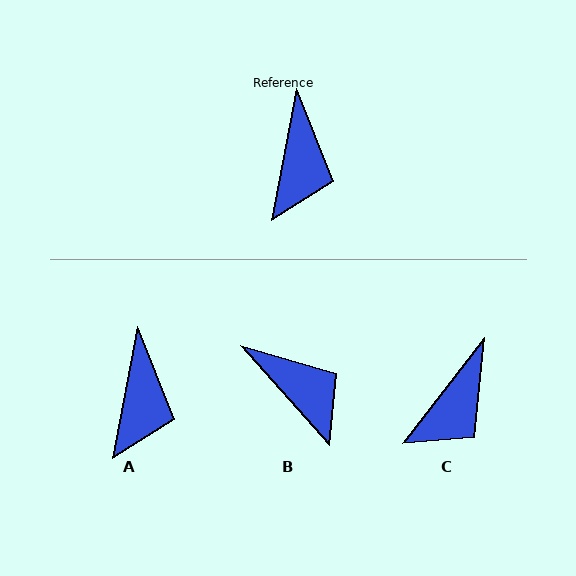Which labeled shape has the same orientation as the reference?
A.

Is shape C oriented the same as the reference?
No, it is off by about 27 degrees.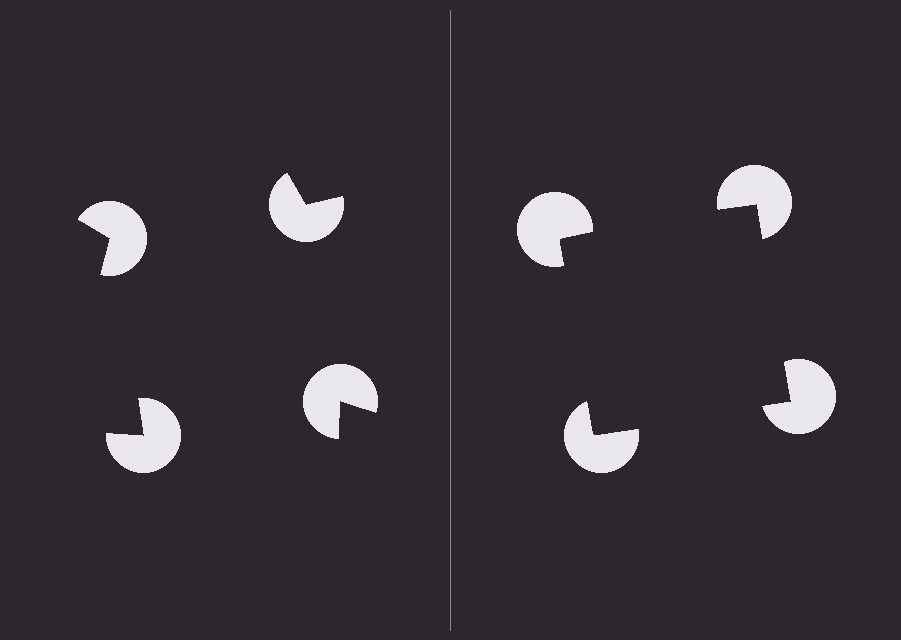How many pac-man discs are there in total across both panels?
8 — 4 on each side.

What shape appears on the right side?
An illusory square.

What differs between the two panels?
The pac-man discs are positioned identically on both sides; only the wedge orientations differ. On the right they align to a square; on the left they are misaligned.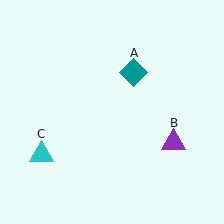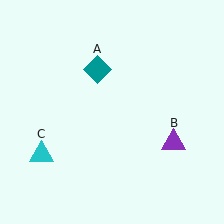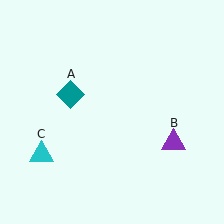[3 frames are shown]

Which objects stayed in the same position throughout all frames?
Purple triangle (object B) and cyan triangle (object C) remained stationary.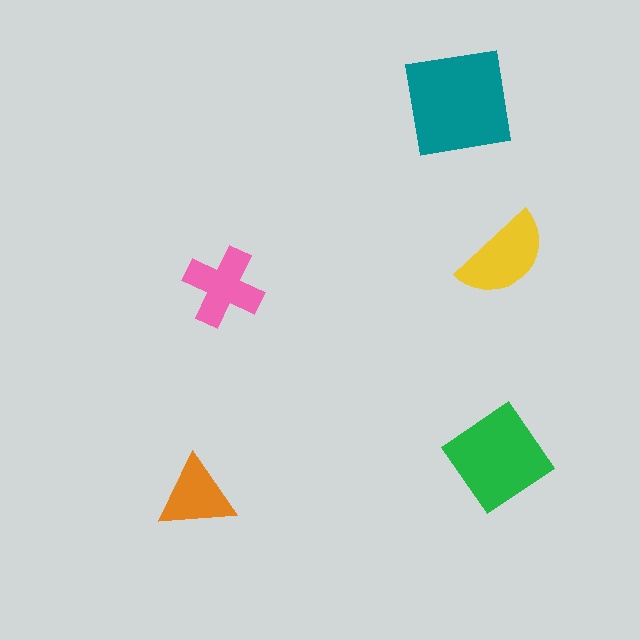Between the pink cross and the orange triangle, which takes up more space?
The pink cross.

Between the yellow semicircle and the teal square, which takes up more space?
The teal square.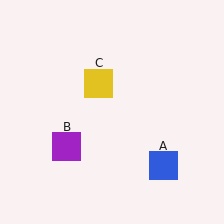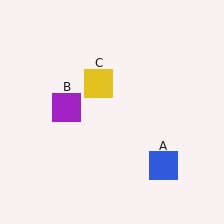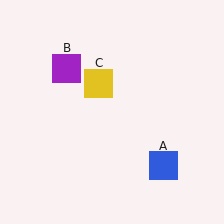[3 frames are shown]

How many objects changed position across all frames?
1 object changed position: purple square (object B).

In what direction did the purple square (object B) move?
The purple square (object B) moved up.